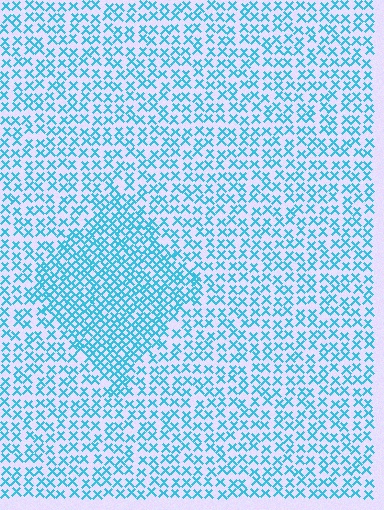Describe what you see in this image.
The image contains small cyan elements arranged at two different densities. A diamond-shaped region is visible where the elements are more densely packed than the surrounding area.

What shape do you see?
I see a diamond.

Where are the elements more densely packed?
The elements are more densely packed inside the diamond boundary.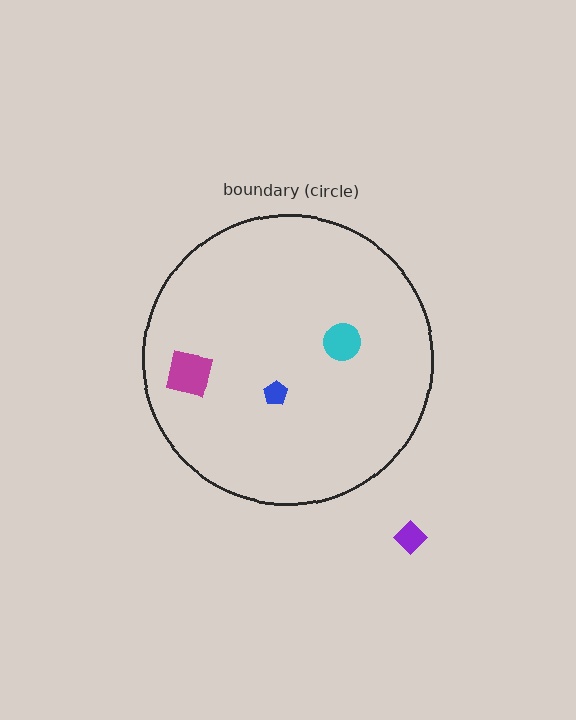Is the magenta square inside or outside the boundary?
Inside.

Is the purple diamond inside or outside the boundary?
Outside.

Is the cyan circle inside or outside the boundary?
Inside.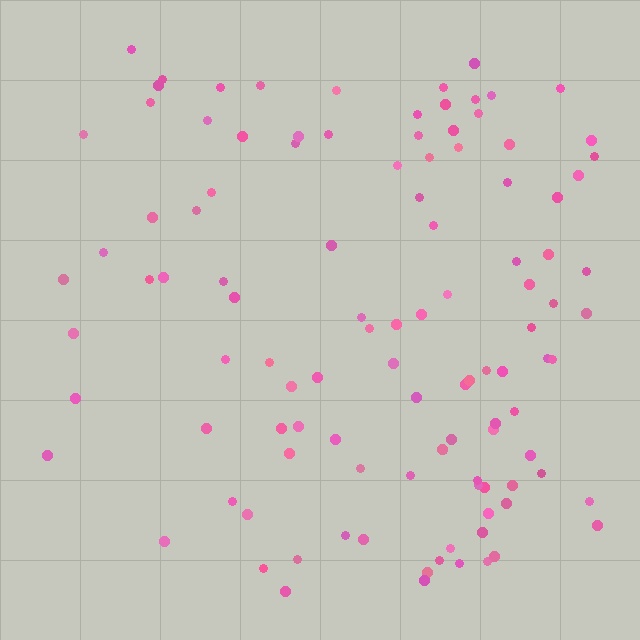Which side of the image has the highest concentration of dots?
The right.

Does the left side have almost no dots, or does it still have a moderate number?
Still a moderate number, just noticeably fewer than the right.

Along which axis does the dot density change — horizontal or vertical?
Horizontal.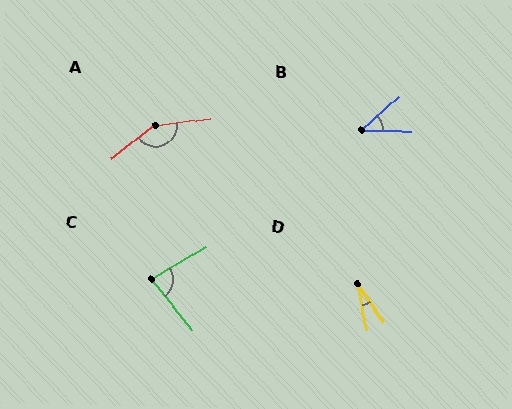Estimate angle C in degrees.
Approximately 83 degrees.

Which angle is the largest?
A, at approximately 148 degrees.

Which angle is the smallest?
D, at approximately 23 degrees.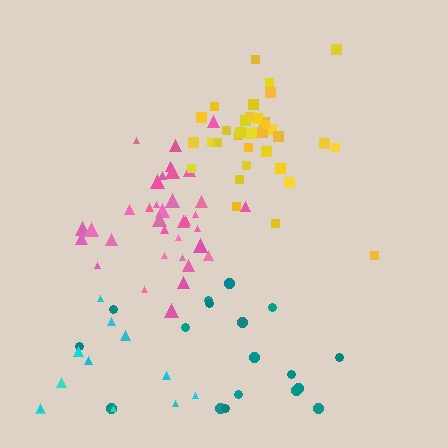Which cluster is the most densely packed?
Yellow.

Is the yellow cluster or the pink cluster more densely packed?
Yellow.